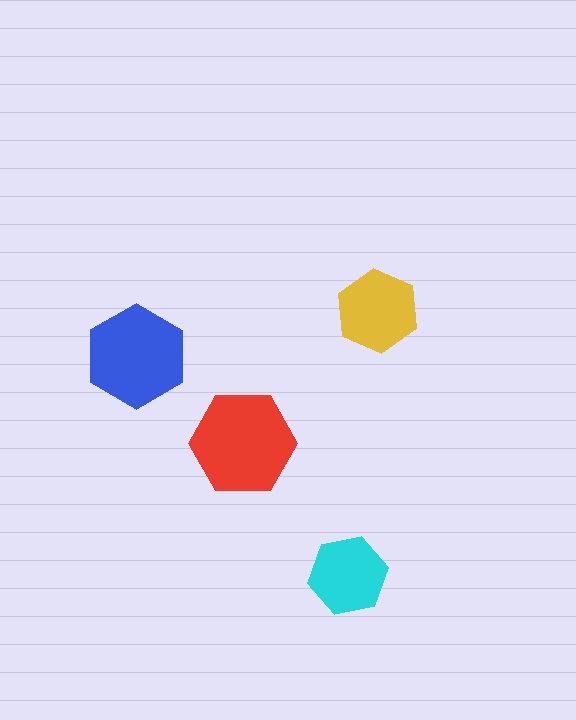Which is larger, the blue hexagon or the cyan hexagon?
The blue one.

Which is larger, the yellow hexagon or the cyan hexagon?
The yellow one.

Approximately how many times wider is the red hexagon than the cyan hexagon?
About 1.5 times wider.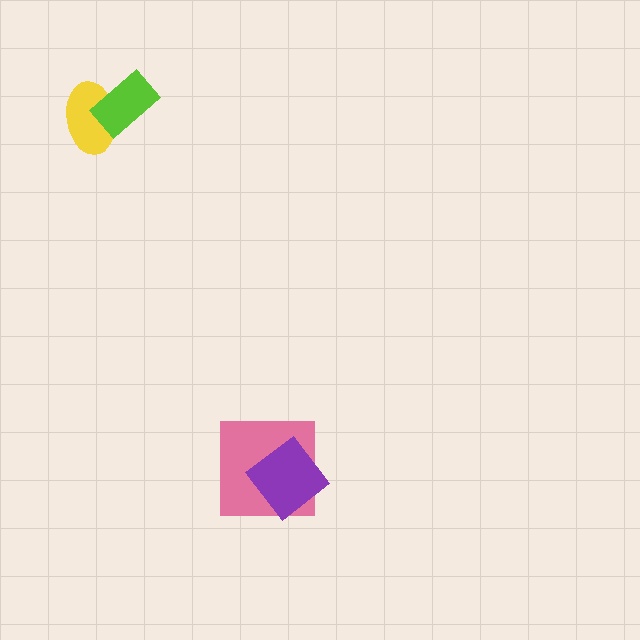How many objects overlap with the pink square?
1 object overlaps with the pink square.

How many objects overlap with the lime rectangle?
1 object overlaps with the lime rectangle.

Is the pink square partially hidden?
Yes, it is partially covered by another shape.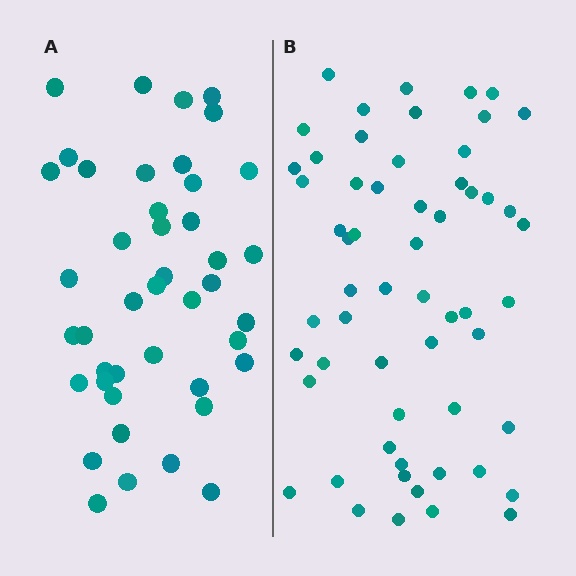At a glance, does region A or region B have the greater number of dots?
Region B (the right region) has more dots.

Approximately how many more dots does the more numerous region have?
Region B has approximately 15 more dots than region A.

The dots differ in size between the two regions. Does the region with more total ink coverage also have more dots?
No. Region A has more total ink coverage because its dots are larger, but region B actually contains more individual dots. Total area can be misleading — the number of items is what matters here.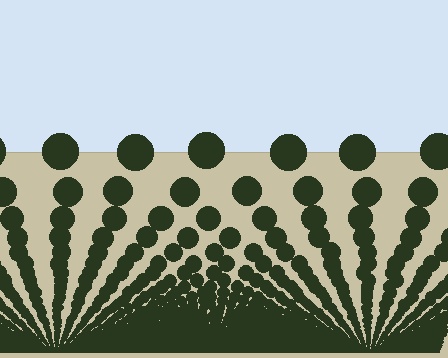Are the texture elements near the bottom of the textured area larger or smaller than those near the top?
Smaller. The gradient is inverted — elements near the bottom are smaller and denser.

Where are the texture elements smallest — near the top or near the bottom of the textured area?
Near the bottom.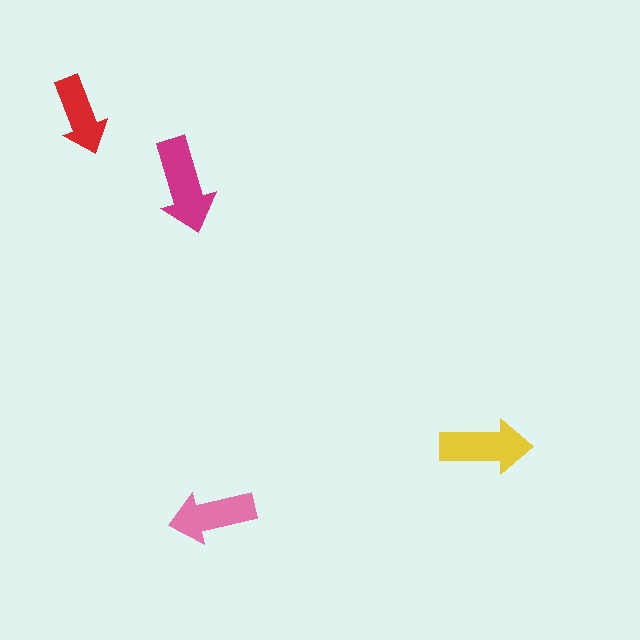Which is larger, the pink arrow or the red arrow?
The pink one.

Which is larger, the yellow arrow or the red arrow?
The yellow one.